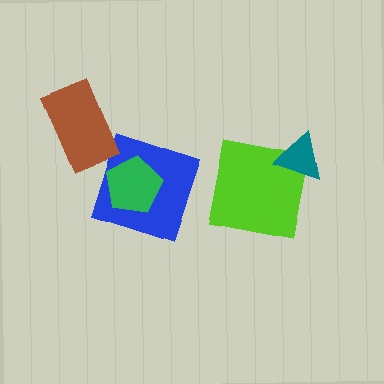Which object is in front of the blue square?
The green pentagon is in front of the blue square.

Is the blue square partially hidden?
Yes, it is partially covered by another shape.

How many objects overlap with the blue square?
1 object overlaps with the blue square.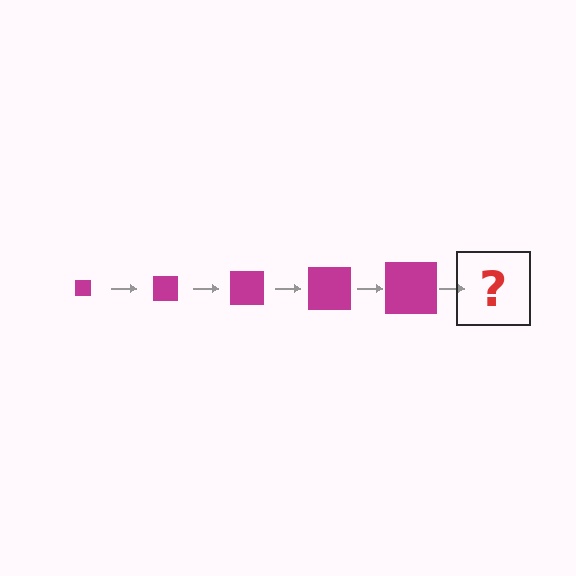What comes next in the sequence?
The next element should be a magenta square, larger than the previous one.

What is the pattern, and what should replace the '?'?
The pattern is that the square gets progressively larger each step. The '?' should be a magenta square, larger than the previous one.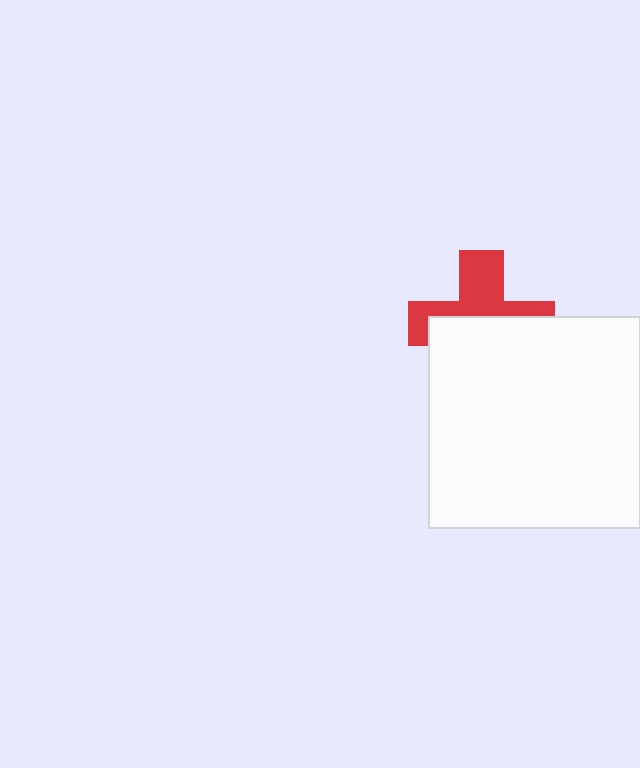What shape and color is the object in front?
The object in front is a white square.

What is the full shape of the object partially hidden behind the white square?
The partially hidden object is a red cross.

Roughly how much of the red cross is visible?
A small part of it is visible (roughly 45%).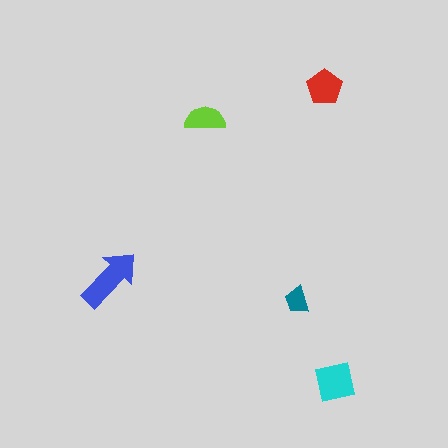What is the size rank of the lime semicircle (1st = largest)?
4th.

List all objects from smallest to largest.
The teal trapezoid, the lime semicircle, the red pentagon, the cyan square, the blue arrow.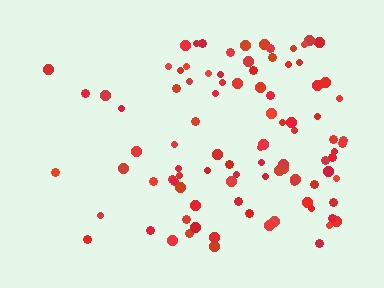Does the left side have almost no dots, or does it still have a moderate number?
Still a moderate number, just noticeably fewer than the right.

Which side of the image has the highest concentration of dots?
The right.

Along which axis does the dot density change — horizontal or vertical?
Horizontal.